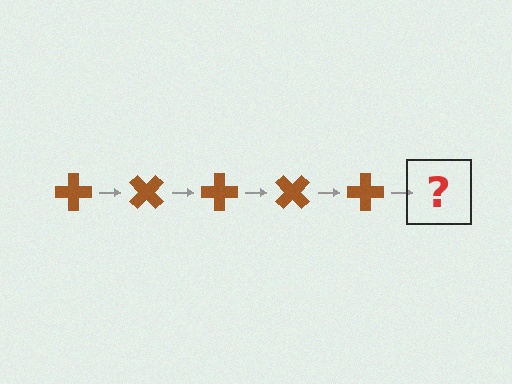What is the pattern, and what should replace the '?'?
The pattern is that the cross rotates 45 degrees each step. The '?' should be a brown cross rotated 225 degrees.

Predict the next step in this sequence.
The next step is a brown cross rotated 225 degrees.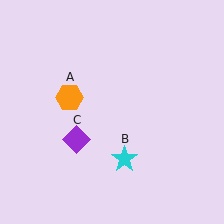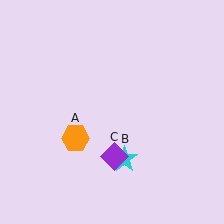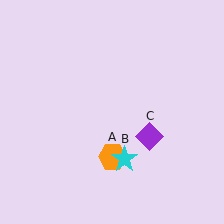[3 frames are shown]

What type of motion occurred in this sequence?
The orange hexagon (object A), purple diamond (object C) rotated counterclockwise around the center of the scene.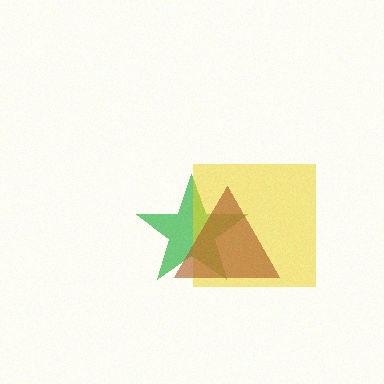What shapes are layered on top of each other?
The layered shapes are: a green star, a yellow square, a brown triangle.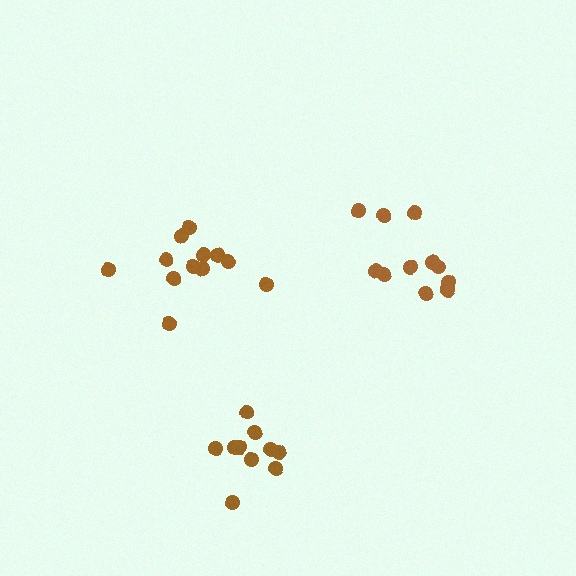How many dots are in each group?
Group 1: 12 dots, Group 2: 12 dots, Group 3: 10 dots (34 total).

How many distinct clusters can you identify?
There are 3 distinct clusters.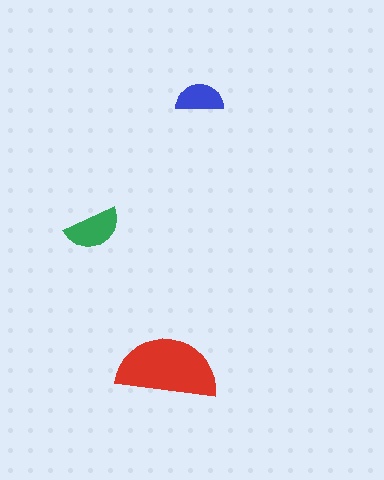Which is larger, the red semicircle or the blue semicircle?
The red one.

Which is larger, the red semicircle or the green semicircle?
The red one.